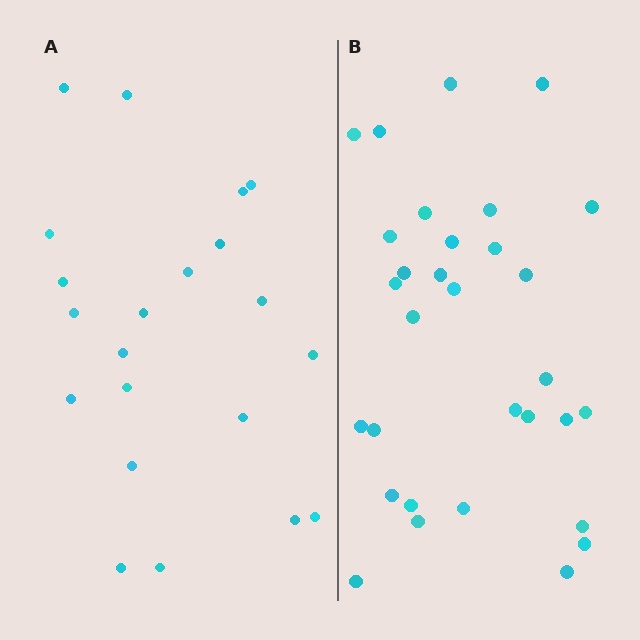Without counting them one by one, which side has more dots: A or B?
Region B (the right region) has more dots.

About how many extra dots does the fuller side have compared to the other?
Region B has roughly 10 or so more dots than region A.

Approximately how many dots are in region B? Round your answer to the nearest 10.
About 30 dots. (The exact count is 31, which rounds to 30.)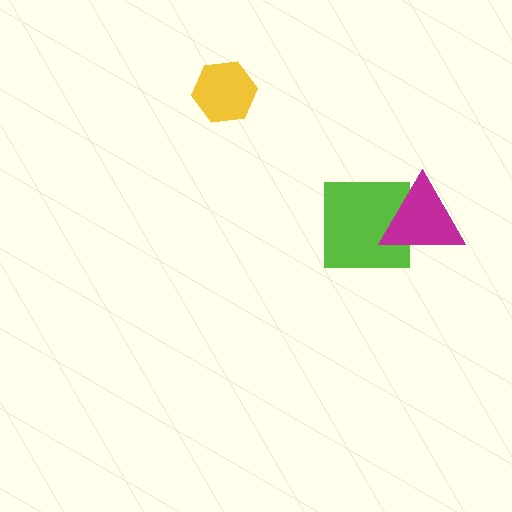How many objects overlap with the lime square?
1 object overlaps with the lime square.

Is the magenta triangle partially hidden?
No, no other shape covers it.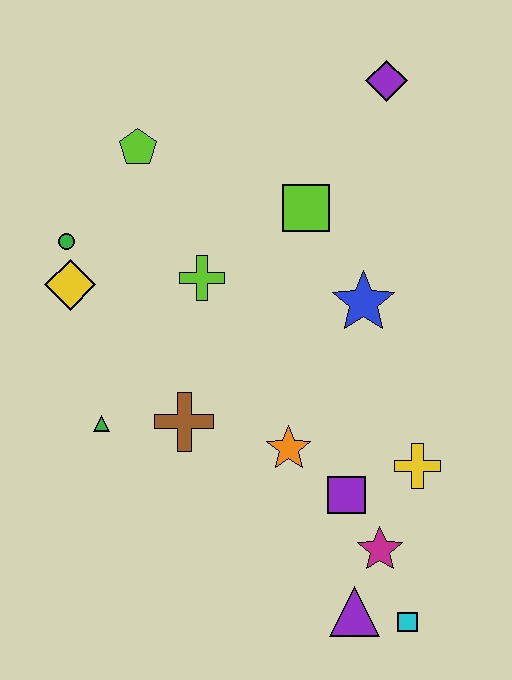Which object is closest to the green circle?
The yellow diamond is closest to the green circle.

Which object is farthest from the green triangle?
The purple diamond is farthest from the green triangle.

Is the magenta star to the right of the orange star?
Yes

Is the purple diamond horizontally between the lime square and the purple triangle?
No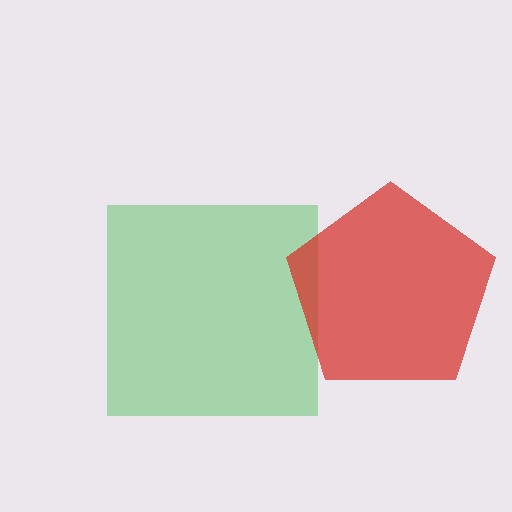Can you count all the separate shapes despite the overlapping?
Yes, there are 2 separate shapes.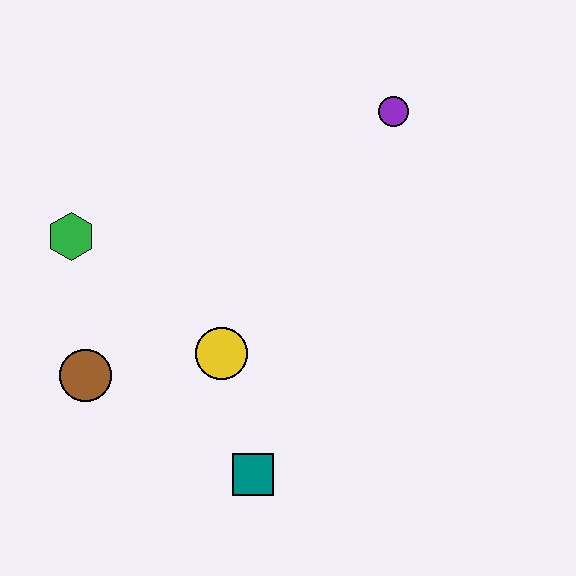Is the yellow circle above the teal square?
Yes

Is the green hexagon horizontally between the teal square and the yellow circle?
No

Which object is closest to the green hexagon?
The brown circle is closest to the green hexagon.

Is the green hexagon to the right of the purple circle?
No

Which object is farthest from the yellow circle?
The purple circle is farthest from the yellow circle.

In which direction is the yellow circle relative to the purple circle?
The yellow circle is below the purple circle.